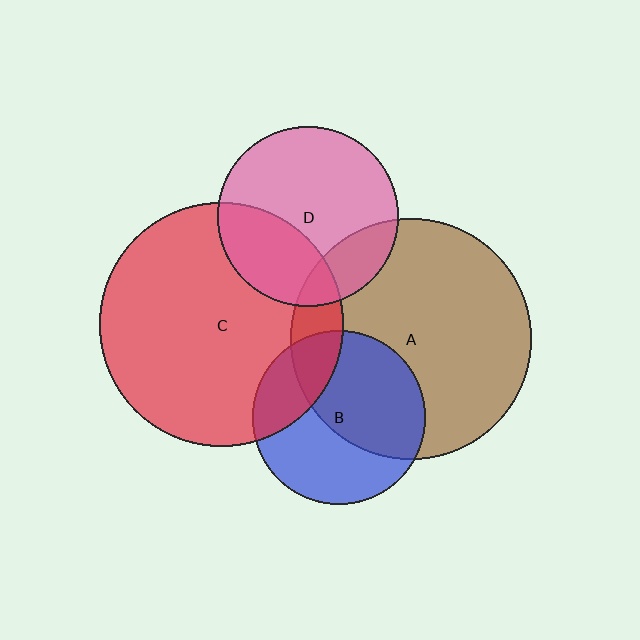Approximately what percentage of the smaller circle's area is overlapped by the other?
Approximately 30%.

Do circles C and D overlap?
Yes.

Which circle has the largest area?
Circle C (red).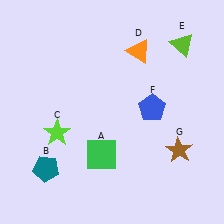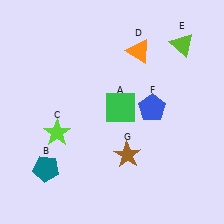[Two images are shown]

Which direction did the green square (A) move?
The green square (A) moved up.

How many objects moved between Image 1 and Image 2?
2 objects moved between the two images.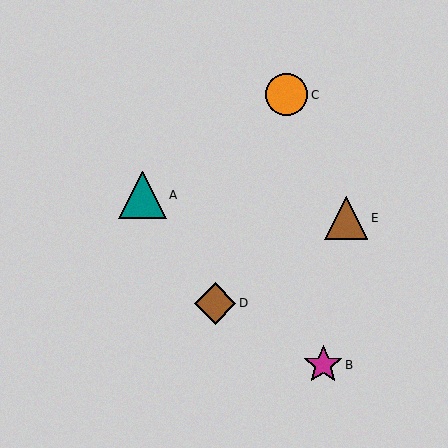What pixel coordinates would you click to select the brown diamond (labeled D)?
Click at (215, 303) to select the brown diamond D.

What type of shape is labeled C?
Shape C is an orange circle.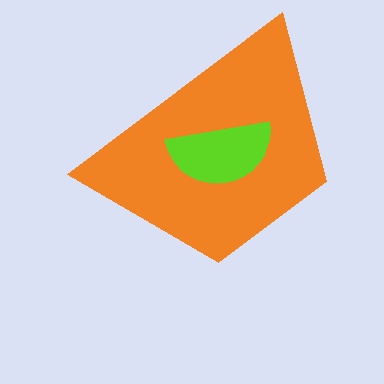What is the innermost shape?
The lime semicircle.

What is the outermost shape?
The orange trapezoid.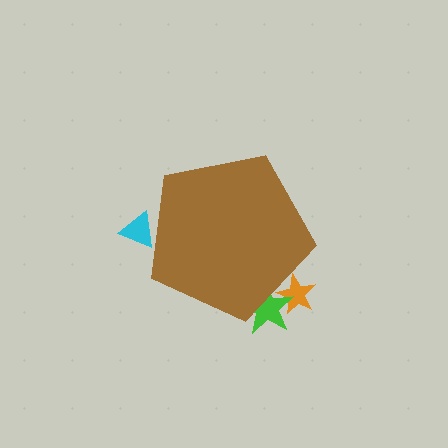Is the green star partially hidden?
Yes, the green star is partially hidden behind the brown pentagon.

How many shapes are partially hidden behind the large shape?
3 shapes are partially hidden.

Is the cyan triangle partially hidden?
Yes, the cyan triangle is partially hidden behind the brown pentagon.